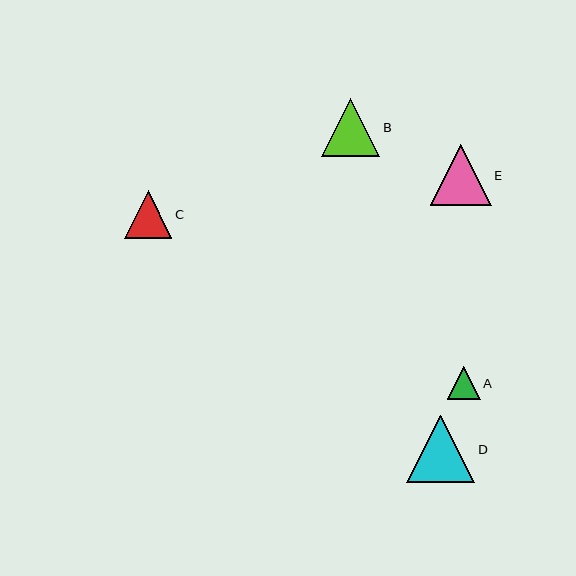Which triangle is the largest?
Triangle D is the largest with a size of approximately 68 pixels.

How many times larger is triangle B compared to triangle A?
Triangle B is approximately 1.8 times the size of triangle A.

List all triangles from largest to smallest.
From largest to smallest: D, E, B, C, A.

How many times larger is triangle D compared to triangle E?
Triangle D is approximately 1.1 times the size of triangle E.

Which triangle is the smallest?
Triangle A is the smallest with a size of approximately 33 pixels.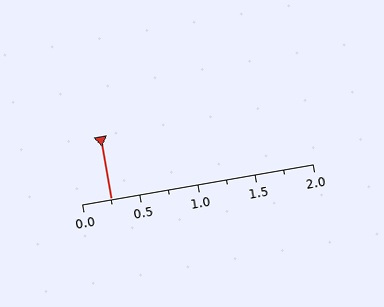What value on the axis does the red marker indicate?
The marker indicates approximately 0.25.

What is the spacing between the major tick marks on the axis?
The major ticks are spaced 0.5 apart.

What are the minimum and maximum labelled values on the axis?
The axis runs from 0.0 to 2.0.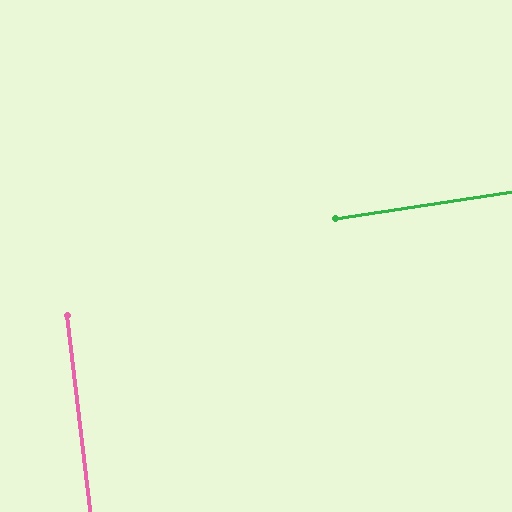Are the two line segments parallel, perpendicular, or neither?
Perpendicular — they meet at approximately 88°.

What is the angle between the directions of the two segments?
Approximately 88 degrees.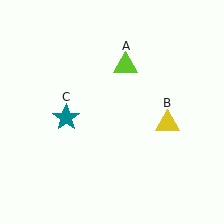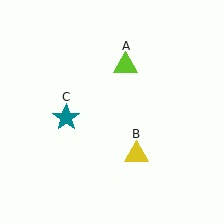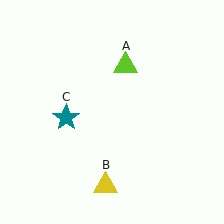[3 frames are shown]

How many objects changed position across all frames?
1 object changed position: yellow triangle (object B).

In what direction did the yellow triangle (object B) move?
The yellow triangle (object B) moved down and to the left.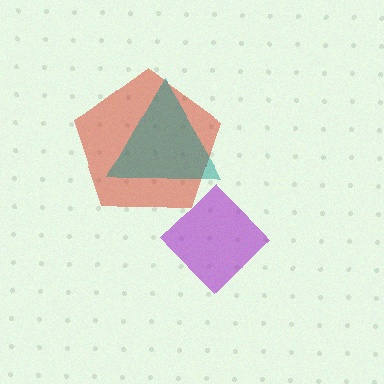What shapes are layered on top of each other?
The layered shapes are: a red pentagon, a teal triangle, a purple diamond.